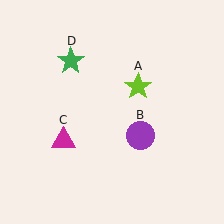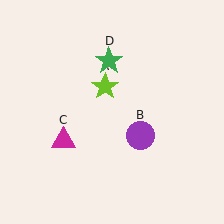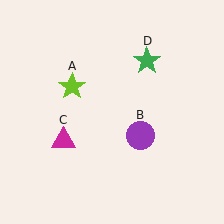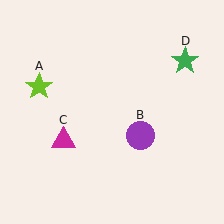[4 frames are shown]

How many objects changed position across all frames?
2 objects changed position: lime star (object A), green star (object D).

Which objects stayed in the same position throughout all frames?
Purple circle (object B) and magenta triangle (object C) remained stationary.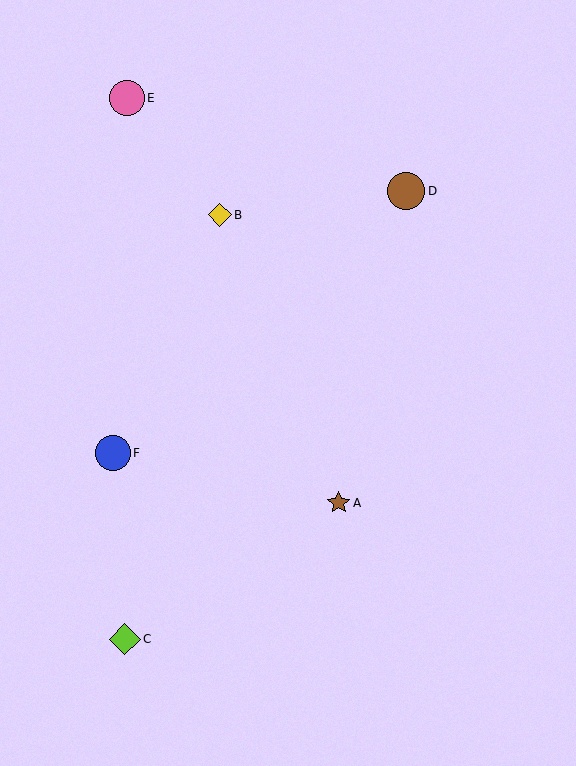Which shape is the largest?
The brown circle (labeled D) is the largest.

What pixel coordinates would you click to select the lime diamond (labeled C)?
Click at (125, 639) to select the lime diamond C.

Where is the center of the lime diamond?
The center of the lime diamond is at (125, 639).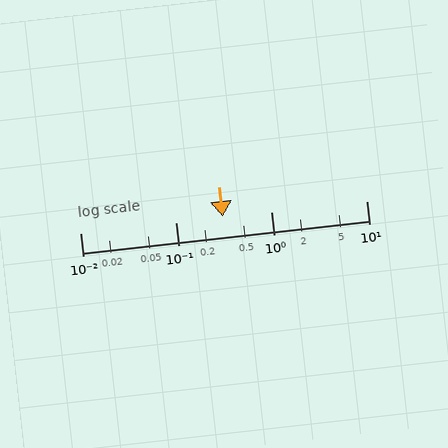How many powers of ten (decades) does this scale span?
The scale spans 3 decades, from 0.01 to 10.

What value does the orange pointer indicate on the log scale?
The pointer indicates approximately 0.31.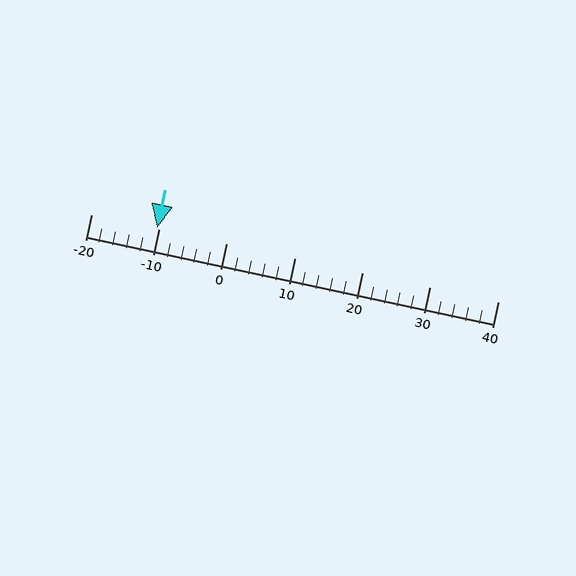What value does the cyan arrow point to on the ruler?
The cyan arrow points to approximately -10.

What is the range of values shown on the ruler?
The ruler shows values from -20 to 40.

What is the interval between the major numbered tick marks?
The major tick marks are spaced 10 units apart.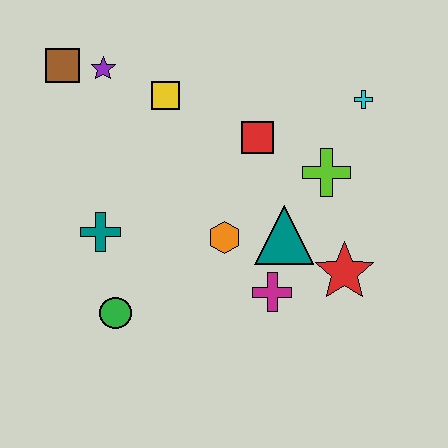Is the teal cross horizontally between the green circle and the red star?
No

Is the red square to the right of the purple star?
Yes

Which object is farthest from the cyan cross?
The green circle is farthest from the cyan cross.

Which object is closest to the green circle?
The teal cross is closest to the green circle.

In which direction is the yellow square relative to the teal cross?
The yellow square is above the teal cross.